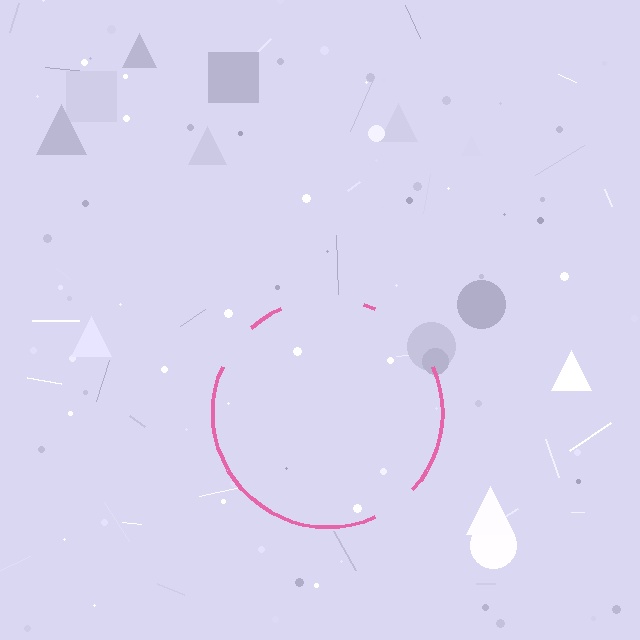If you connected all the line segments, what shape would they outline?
They would outline a circle.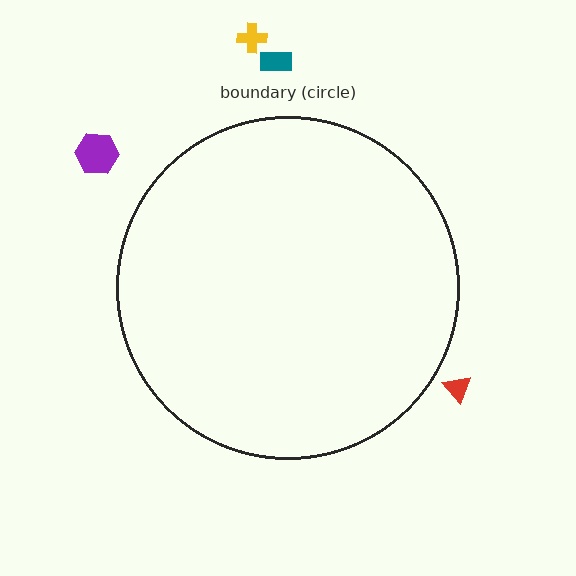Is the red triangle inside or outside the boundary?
Outside.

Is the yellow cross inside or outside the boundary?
Outside.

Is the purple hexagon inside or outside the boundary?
Outside.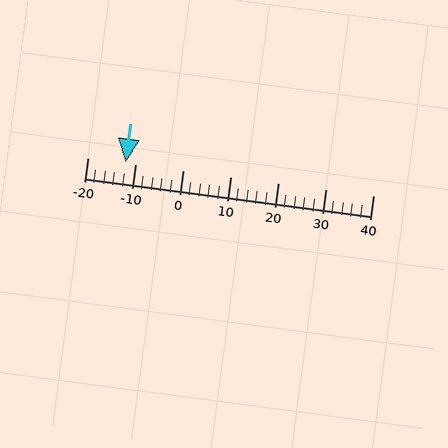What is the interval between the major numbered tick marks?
The major tick marks are spaced 10 units apart.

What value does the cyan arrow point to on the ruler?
The cyan arrow points to approximately -12.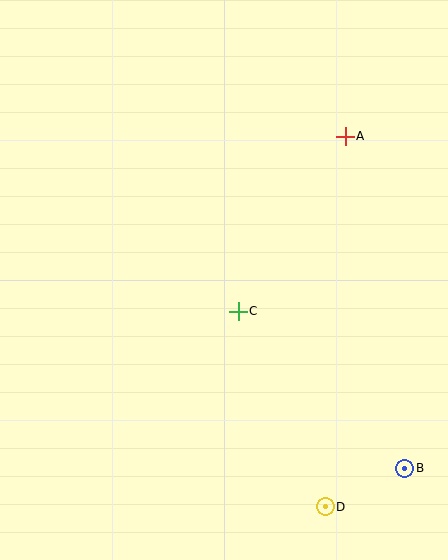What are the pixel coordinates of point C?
Point C is at (238, 311).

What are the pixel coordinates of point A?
Point A is at (345, 136).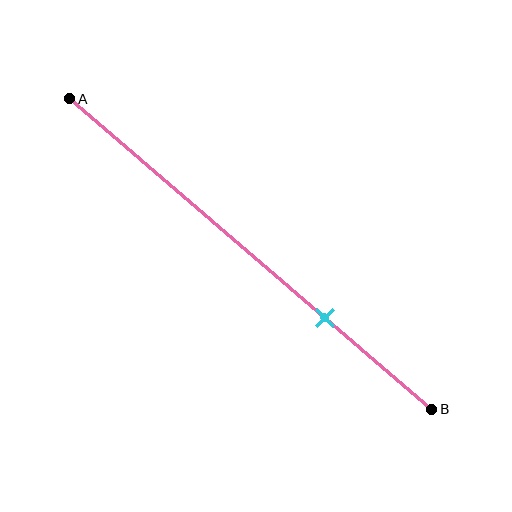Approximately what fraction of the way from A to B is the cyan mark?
The cyan mark is approximately 70% of the way from A to B.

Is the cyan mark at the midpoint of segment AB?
No, the mark is at about 70% from A, not at the 50% midpoint.